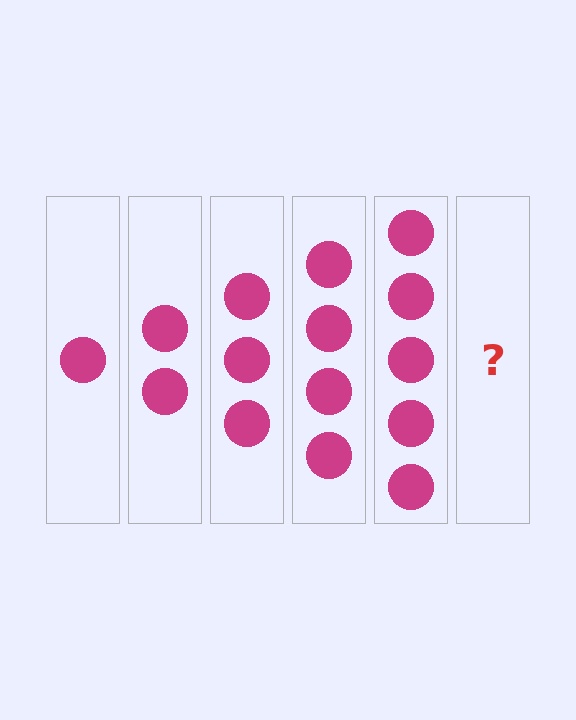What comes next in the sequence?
The next element should be 6 circles.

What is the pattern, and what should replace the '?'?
The pattern is that each step adds one more circle. The '?' should be 6 circles.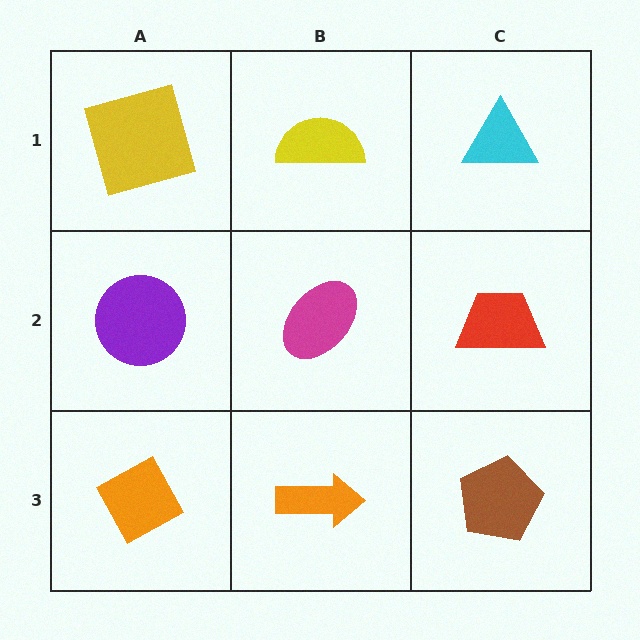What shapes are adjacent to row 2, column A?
A yellow square (row 1, column A), an orange diamond (row 3, column A), a magenta ellipse (row 2, column B).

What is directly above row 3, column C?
A red trapezoid.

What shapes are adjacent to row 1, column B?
A magenta ellipse (row 2, column B), a yellow square (row 1, column A), a cyan triangle (row 1, column C).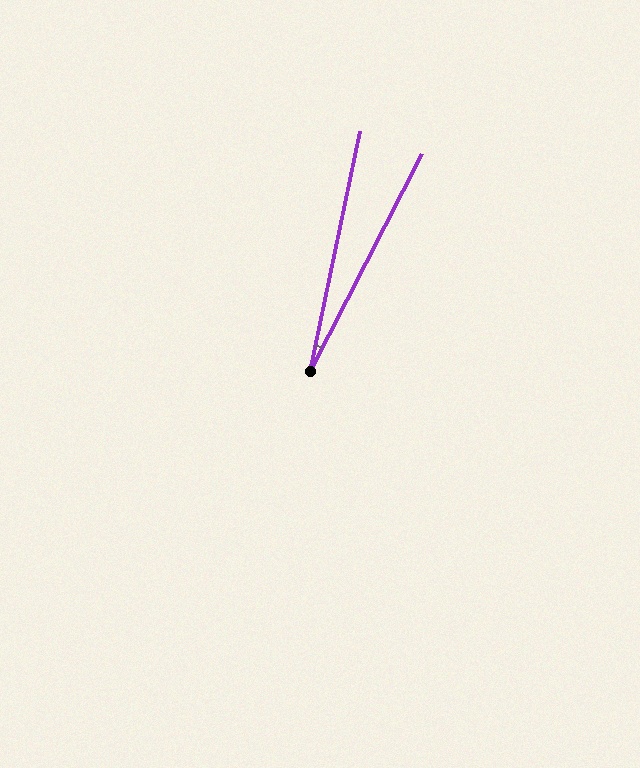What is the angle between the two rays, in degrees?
Approximately 15 degrees.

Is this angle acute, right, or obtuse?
It is acute.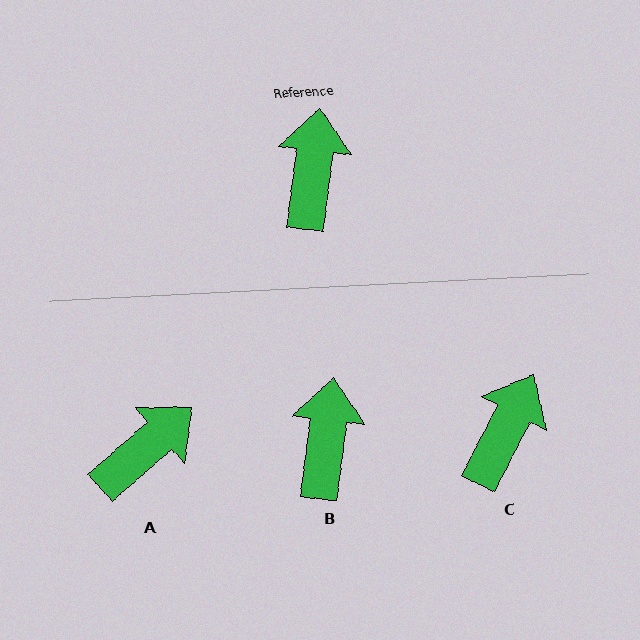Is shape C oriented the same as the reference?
No, it is off by about 20 degrees.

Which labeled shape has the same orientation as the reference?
B.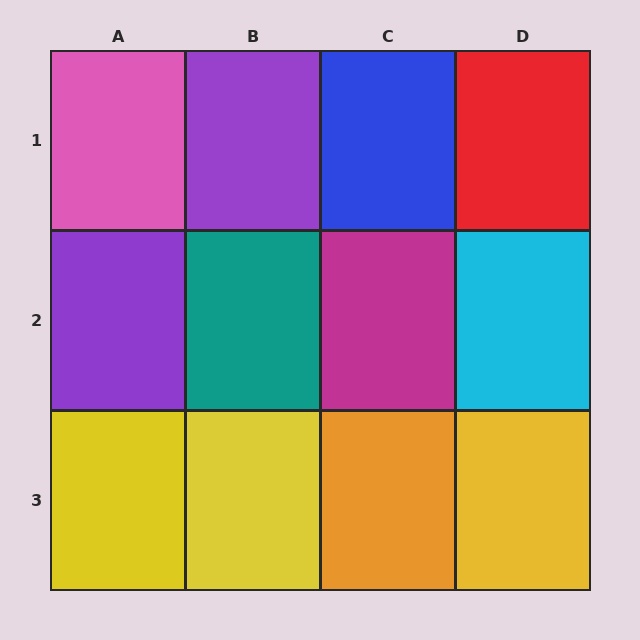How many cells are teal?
1 cell is teal.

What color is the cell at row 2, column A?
Purple.